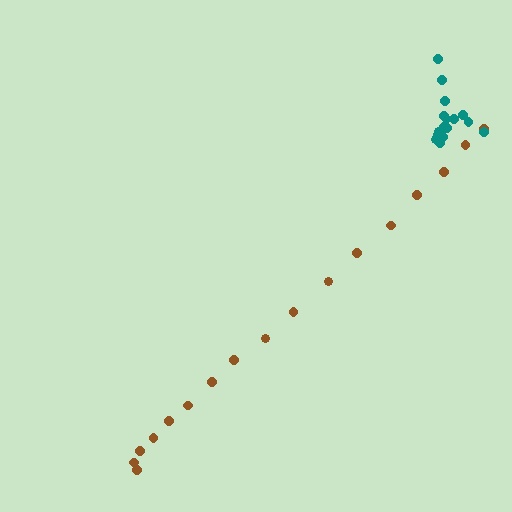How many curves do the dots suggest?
There are 2 distinct paths.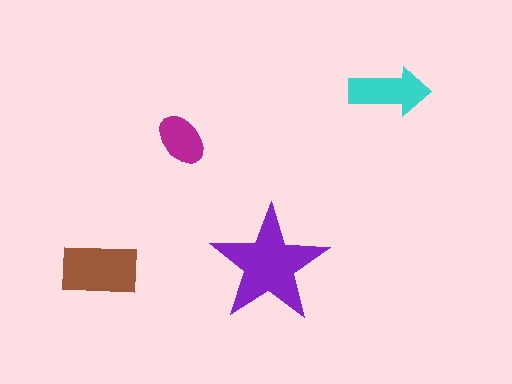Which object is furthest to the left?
The brown rectangle is leftmost.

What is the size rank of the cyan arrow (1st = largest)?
3rd.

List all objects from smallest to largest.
The magenta ellipse, the cyan arrow, the brown rectangle, the purple star.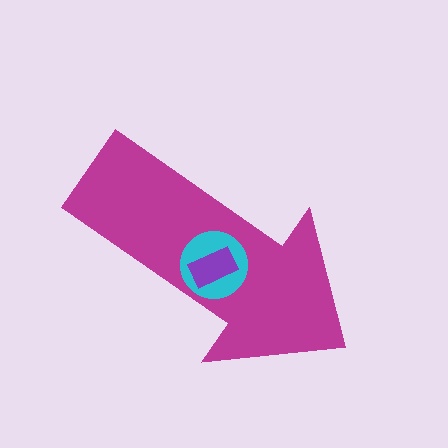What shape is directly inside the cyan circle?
The purple rectangle.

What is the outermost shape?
The magenta arrow.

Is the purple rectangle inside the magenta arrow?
Yes.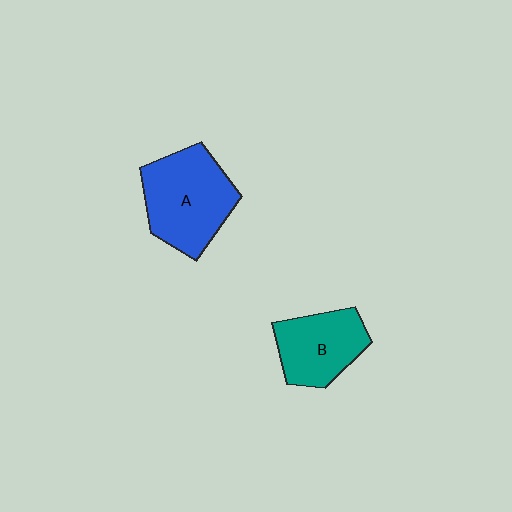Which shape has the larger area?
Shape A (blue).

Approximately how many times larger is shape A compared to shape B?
Approximately 1.3 times.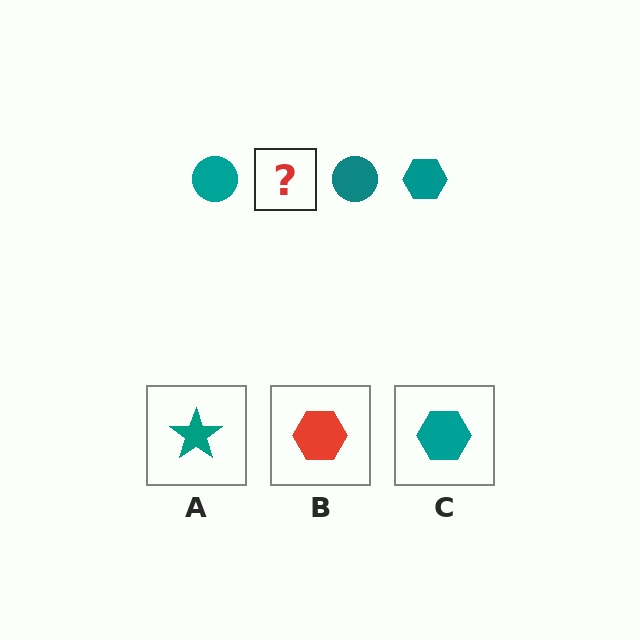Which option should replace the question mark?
Option C.